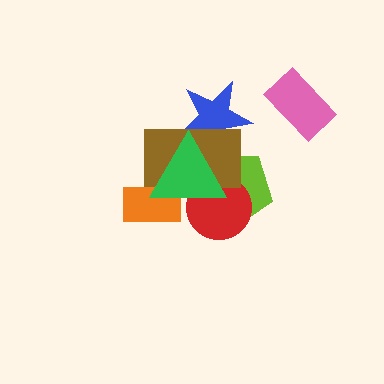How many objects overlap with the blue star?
2 objects overlap with the blue star.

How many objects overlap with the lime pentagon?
3 objects overlap with the lime pentagon.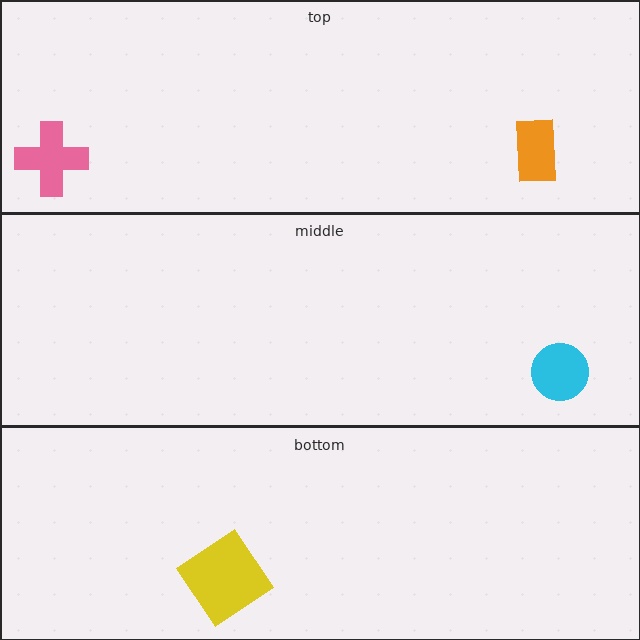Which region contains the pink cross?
The top region.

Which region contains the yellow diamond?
The bottom region.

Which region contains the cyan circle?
The middle region.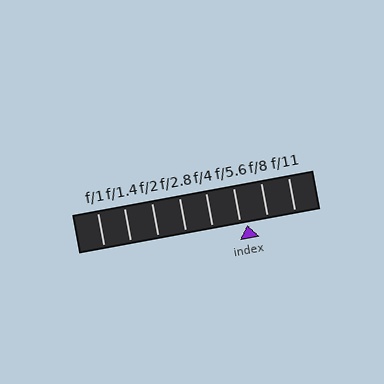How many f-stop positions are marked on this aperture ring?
There are 8 f-stop positions marked.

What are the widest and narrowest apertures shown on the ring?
The widest aperture shown is f/1 and the narrowest is f/11.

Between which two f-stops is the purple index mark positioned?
The index mark is between f/5.6 and f/8.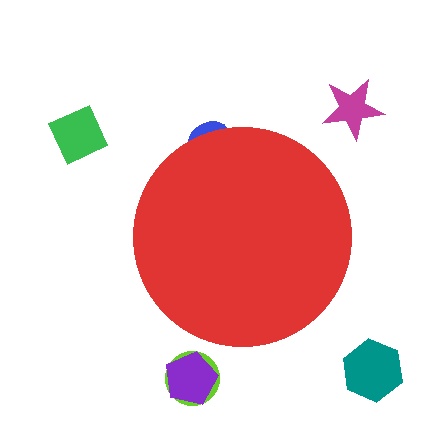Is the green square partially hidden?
No, the green square is fully visible.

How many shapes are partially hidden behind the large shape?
1 shape is partially hidden.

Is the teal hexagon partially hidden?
No, the teal hexagon is fully visible.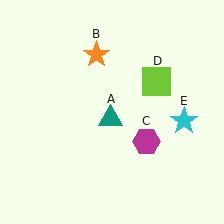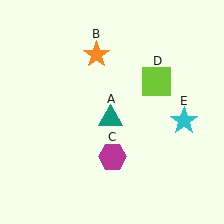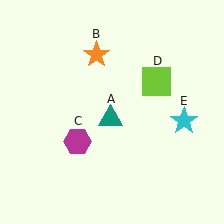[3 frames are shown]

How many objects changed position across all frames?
1 object changed position: magenta hexagon (object C).